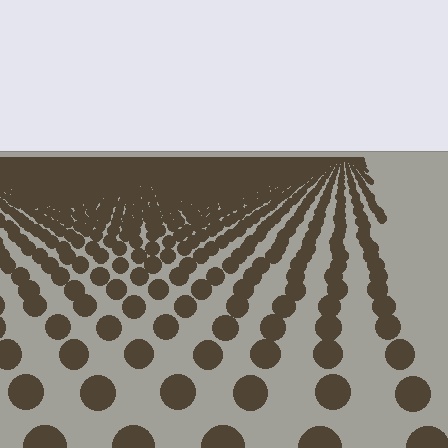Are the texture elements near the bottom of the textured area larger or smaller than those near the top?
Larger. Near the bottom, elements are closer to the viewer and appear at a bigger on-screen size.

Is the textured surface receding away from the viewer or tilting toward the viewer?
The surface is receding away from the viewer. Texture elements get smaller and denser toward the top.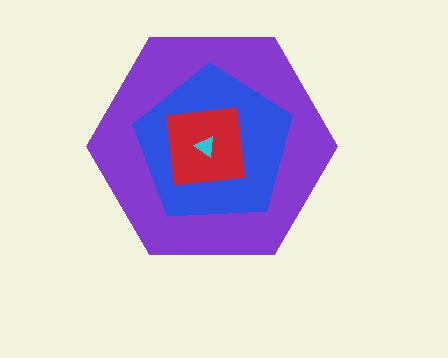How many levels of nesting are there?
4.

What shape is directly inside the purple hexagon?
The blue pentagon.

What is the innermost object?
The cyan triangle.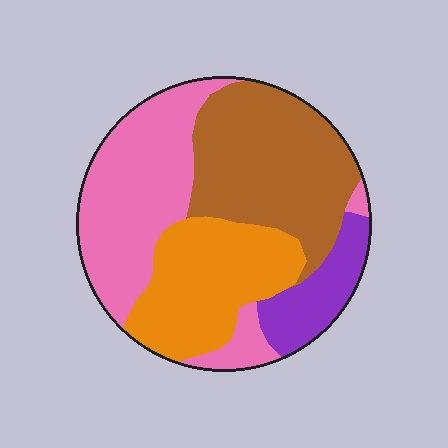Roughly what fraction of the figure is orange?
Orange takes up about one quarter (1/4) of the figure.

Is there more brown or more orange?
Brown.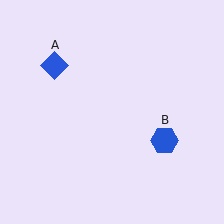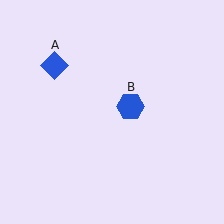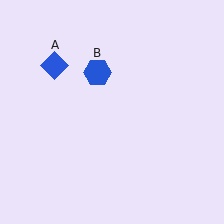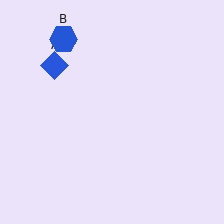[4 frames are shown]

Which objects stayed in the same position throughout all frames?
Blue diamond (object A) remained stationary.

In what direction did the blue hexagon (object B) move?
The blue hexagon (object B) moved up and to the left.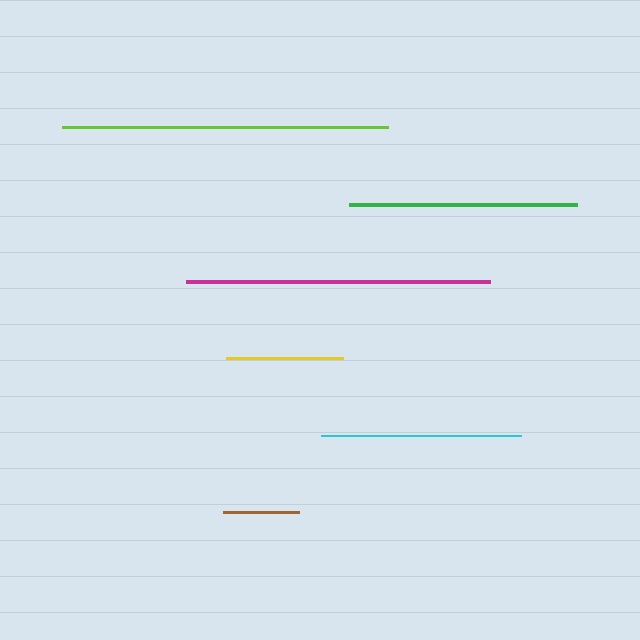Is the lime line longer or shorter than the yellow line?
The lime line is longer than the yellow line.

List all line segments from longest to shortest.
From longest to shortest: lime, magenta, green, cyan, yellow, brown.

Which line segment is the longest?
The lime line is the longest at approximately 326 pixels.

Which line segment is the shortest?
The brown line is the shortest at approximately 77 pixels.